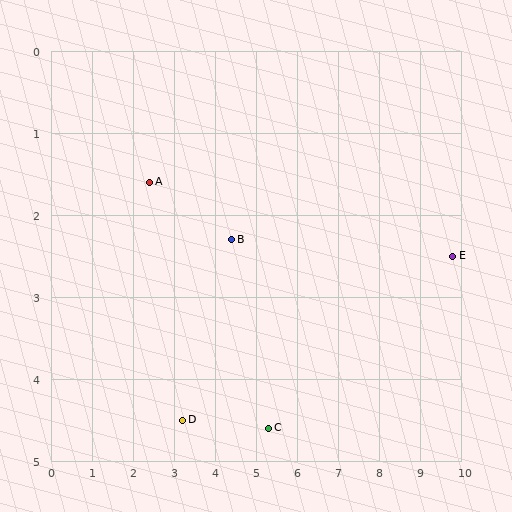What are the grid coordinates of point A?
Point A is at approximately (2.4, 1.6).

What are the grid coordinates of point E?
Point E is at approximately (9.8, 2.5).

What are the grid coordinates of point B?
Point B is at approximately (4.4, 2.3).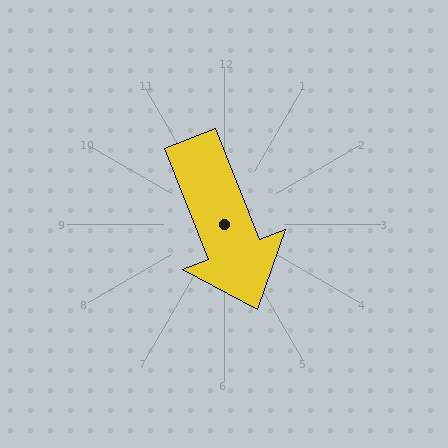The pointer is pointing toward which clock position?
Roughly 5 o'clock.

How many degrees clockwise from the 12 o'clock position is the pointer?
Approximately 158 degrees.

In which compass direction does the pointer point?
South.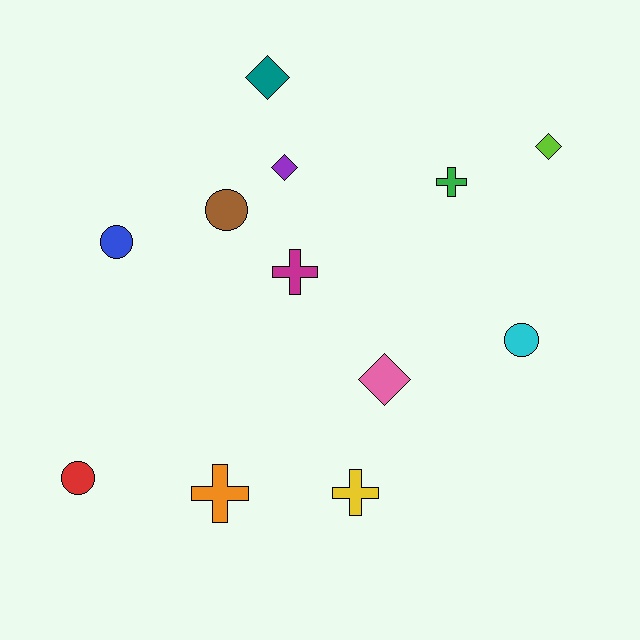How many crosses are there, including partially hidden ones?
There are 4 crosses.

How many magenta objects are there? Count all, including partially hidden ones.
There is 1 magenta object.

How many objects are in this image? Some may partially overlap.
There are 12 objects.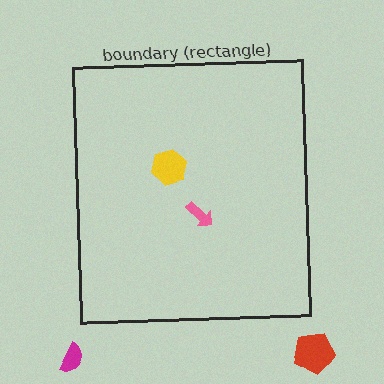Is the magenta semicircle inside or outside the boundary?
Outside.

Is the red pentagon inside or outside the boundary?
Outside.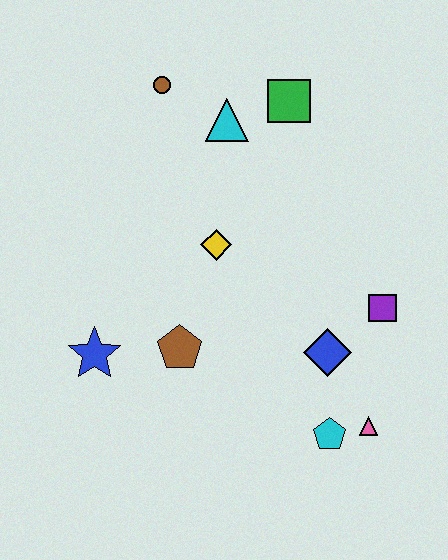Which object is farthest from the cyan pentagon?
The brown circle is farthest from the cyan pentagon.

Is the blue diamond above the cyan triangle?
No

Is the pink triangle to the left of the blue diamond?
No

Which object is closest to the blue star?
The brown pentagon is closest to the blue star.